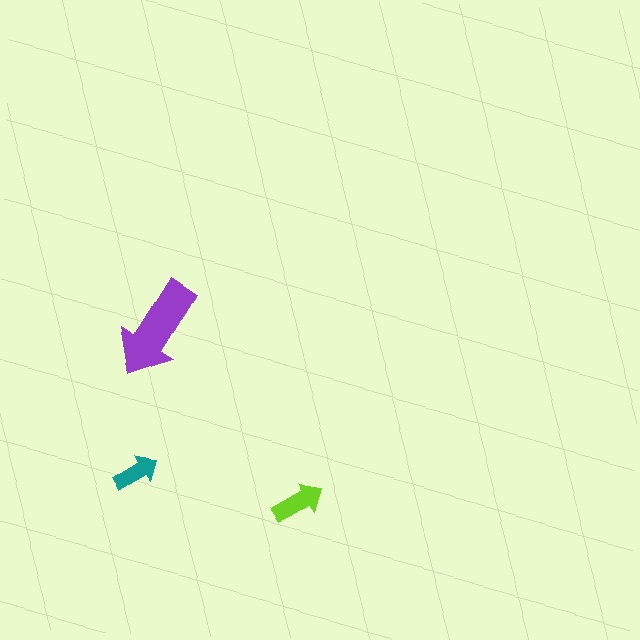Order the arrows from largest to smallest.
the purple one, the lime one, the teal one.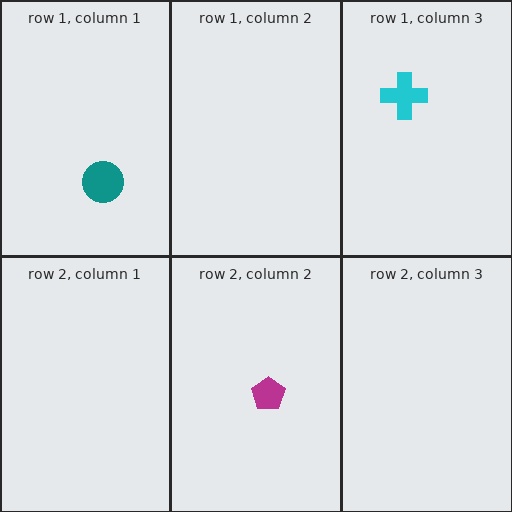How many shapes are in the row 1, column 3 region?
1.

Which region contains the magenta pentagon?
The row 2, column 2 region.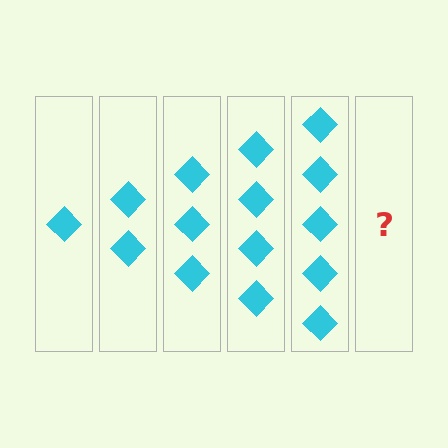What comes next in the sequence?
The next element should be 6 diamonds.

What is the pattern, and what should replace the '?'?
The pattern is that each step adds one more diamond. The '?' should be 6 diamonds.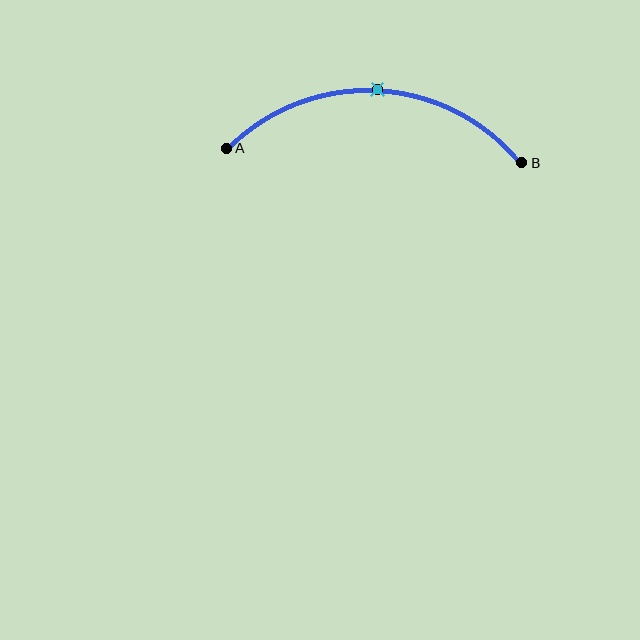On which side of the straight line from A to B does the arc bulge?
The arc bulges above the straight line connecting A and B.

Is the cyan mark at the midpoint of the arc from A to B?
Yes. The cyan mark lies on the arc at equal arc-length from both A and B — it is the arc midpoint.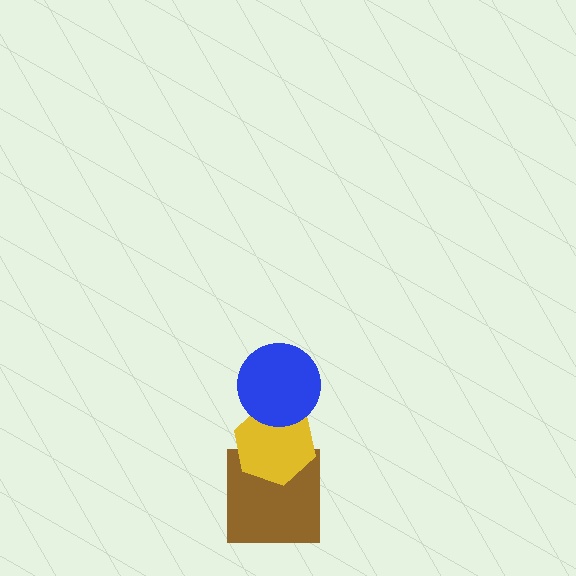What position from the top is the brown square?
The brown square is 3rd from the top.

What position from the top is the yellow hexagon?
The yellow hexagon is 2nd from the top.